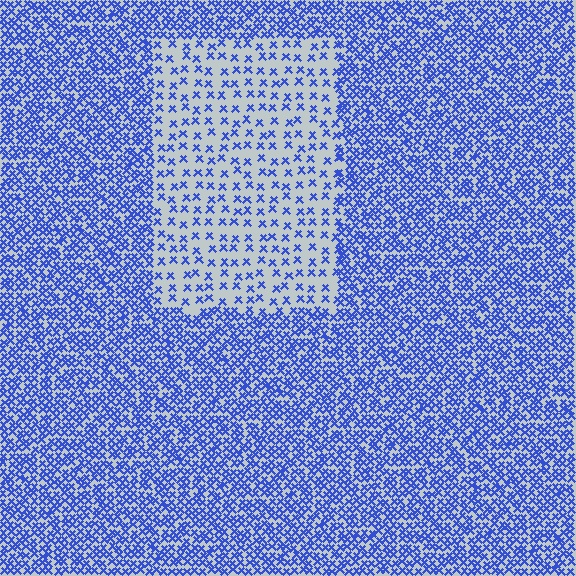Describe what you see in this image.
The image contains small blue elements arranged at two different densities. A rectangle-shaped region is visible where the elements are less densely packed than the surrounding area.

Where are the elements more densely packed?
The elements are more densely packed outside the rectangle boundary.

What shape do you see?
I see a rectangle.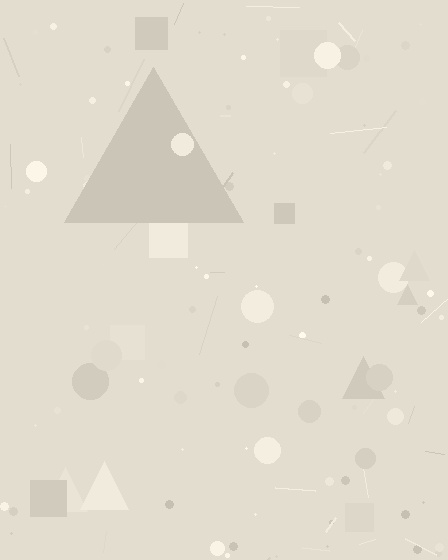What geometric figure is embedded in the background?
A triangle is embedded in the background.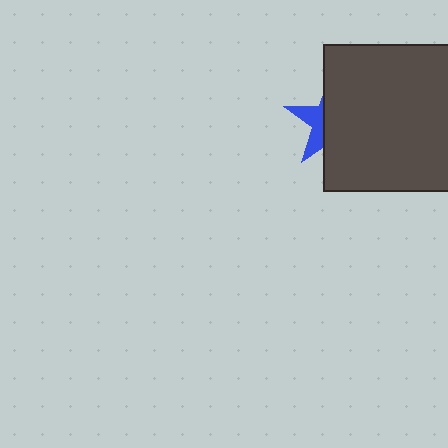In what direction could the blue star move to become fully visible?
The blue star could move left. That would shift it out from behind the dark gray square entirely.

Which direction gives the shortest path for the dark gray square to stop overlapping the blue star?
Moving right gives the shortest separation.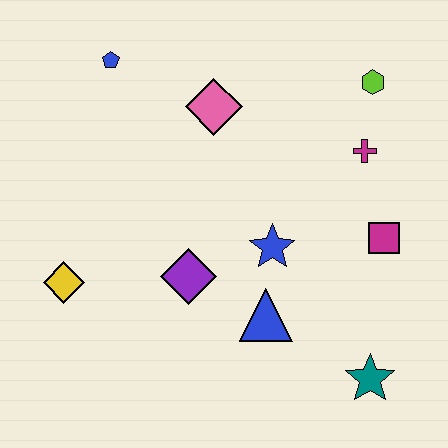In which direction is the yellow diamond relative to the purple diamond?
The yellow diamond is to the left of the purple diamond.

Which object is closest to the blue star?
The blue triangle is closest to the blue star.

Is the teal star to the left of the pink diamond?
No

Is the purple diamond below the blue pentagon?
Yes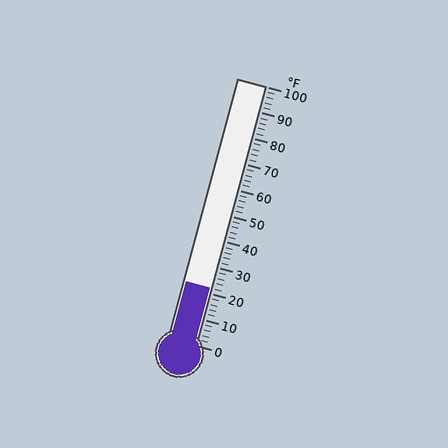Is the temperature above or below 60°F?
The temperature is below 60°F.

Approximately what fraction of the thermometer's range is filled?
The thermometer is filled to approximately 20% of its range.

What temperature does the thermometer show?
The thermometer shows approximately 22°F.